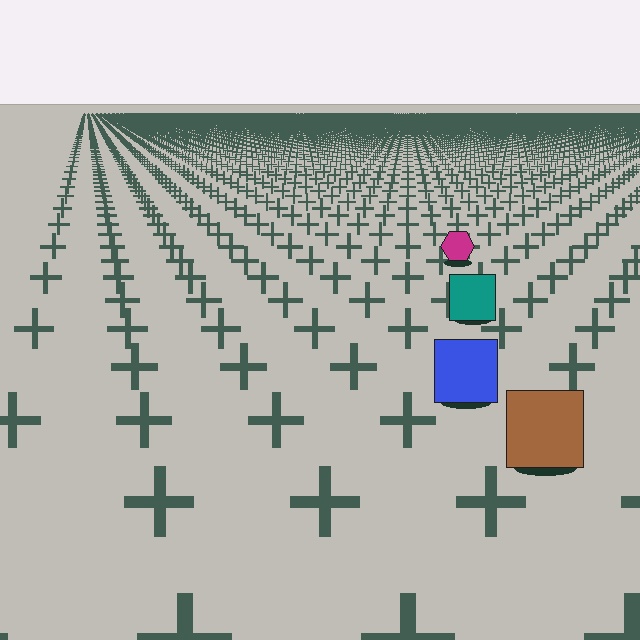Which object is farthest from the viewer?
The magenta hexagon is farthest from the viewer. It appears smaller and the ground texture around it is denser.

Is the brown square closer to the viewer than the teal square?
Yes. The brown square is closer — you can tell from the texture gradient: the ground texture is coarser near it.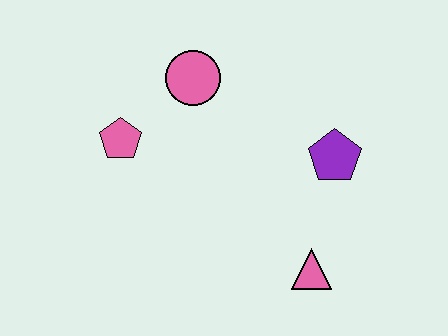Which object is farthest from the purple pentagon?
The pink pentagon is farthest from the purple pentagon.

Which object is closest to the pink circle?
The pink pentagon is closest to the pink circle.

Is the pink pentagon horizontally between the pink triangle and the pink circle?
No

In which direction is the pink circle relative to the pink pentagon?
The pink circle is to the right of the pink pentagon.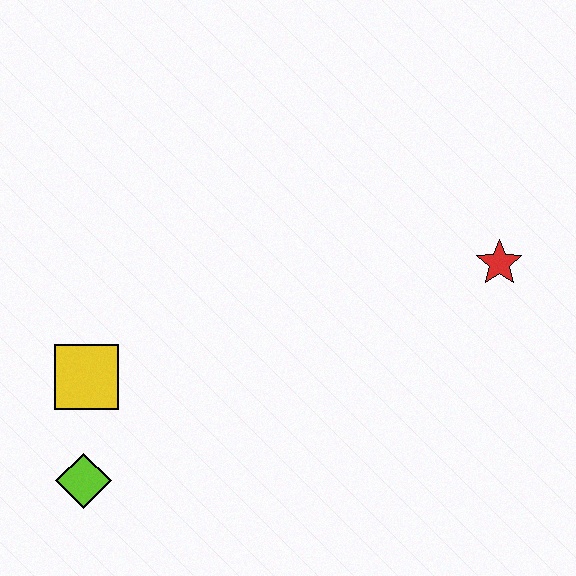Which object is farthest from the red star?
The lime diamond is farthest from the red star.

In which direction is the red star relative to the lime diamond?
The red star is to the right of the lime diamond.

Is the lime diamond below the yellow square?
Yes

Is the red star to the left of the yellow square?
No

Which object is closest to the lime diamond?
The yellow square is closest to the lime diamond.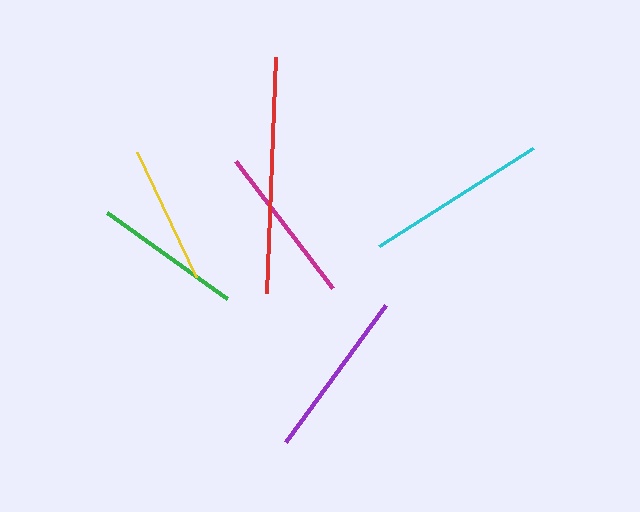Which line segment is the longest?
The red line is the longest at approximately 236 pixels.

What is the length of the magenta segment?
The magenta segment is approximately 160 pixels long.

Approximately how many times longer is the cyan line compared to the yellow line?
The cyan line is approximately 1.3 times the length of the yellow line.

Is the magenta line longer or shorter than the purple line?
The purple line is longer than the magenta line.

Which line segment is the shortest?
The yellow line is the shortest at approximately 139 pixels.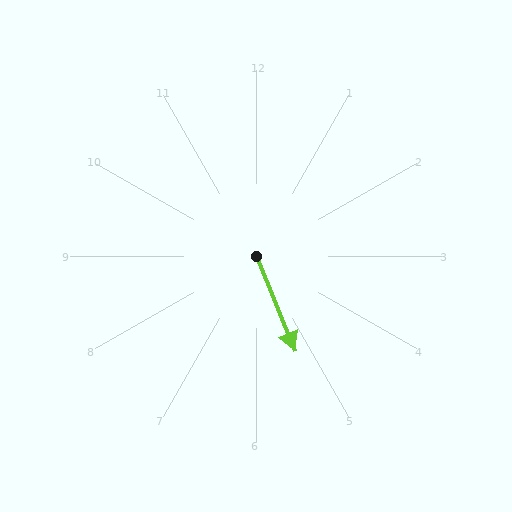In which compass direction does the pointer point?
South.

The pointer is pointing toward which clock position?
Roughly 5 o'clock.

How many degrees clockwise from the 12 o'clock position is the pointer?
Approximately 158 degrees.